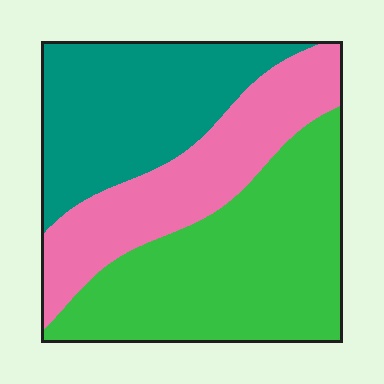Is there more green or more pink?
Green.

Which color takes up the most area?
Green, at roughly 40%.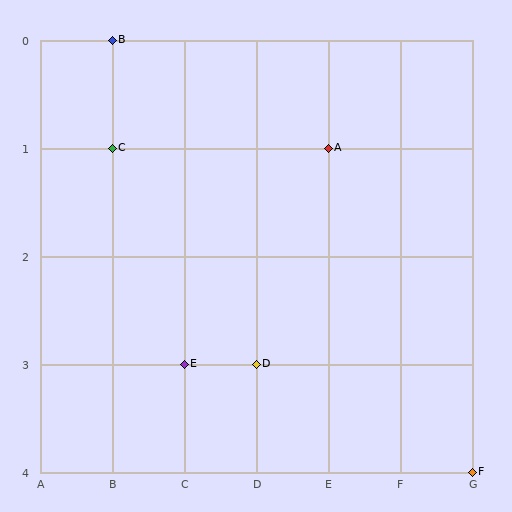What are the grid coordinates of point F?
Point F is at grid coordinates (G, 4).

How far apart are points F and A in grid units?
Points F and A are 2 columns and 3 rows apart (about 3.6 grid units diagonally).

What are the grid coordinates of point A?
Point A is at grid coordinates (E, 1).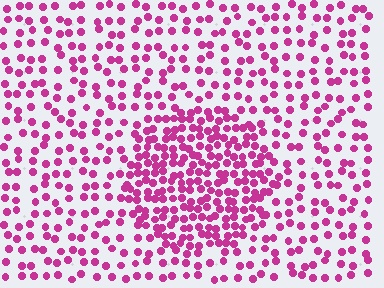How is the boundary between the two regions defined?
The boundary is defined by a change in element density (approximately 2.1x ratio). All elements are the same color, size, and shape.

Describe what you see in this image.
The image contains small magenta elements arranged at two different densities. A circle-shaped region is visible where the elements are more densely packed than the surrounding area.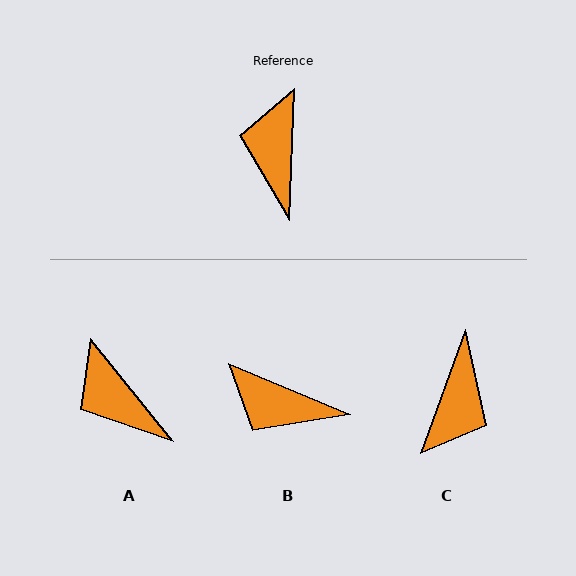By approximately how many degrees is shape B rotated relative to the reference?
Approximately 69 degrees counter-clockwise.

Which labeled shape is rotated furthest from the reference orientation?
C, about 162 degrees away.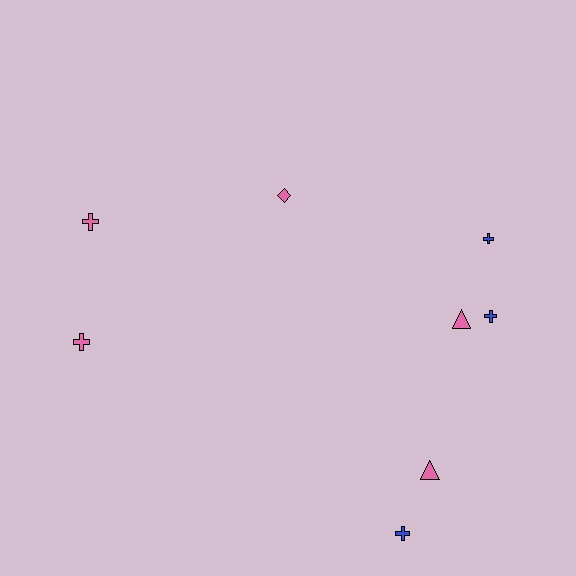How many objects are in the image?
There are 8 objects.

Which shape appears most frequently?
Cross, with 5 objects.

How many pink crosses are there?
There are 2 pink crosses.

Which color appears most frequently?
Pink, with 5 objects.